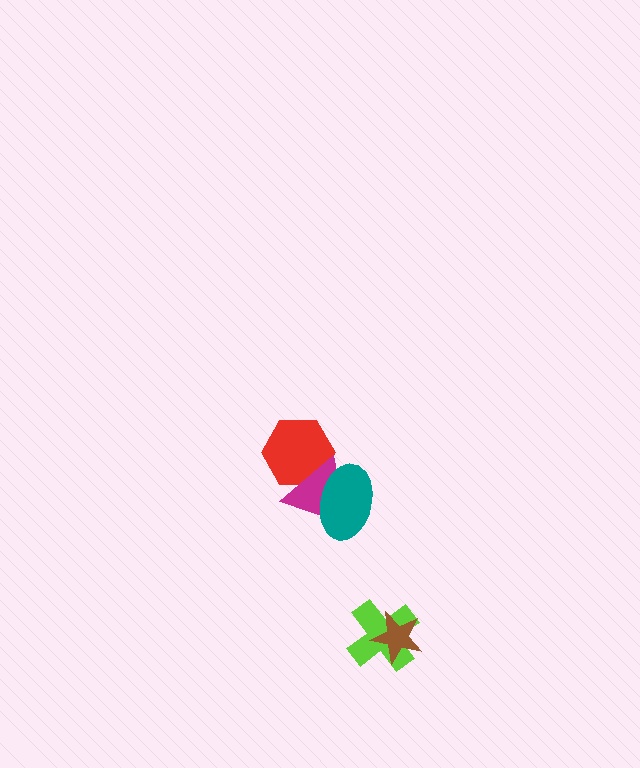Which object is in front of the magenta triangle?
The teal ellipse is in front of the magenta triangle.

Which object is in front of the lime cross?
The brown star is in front of the lime cross.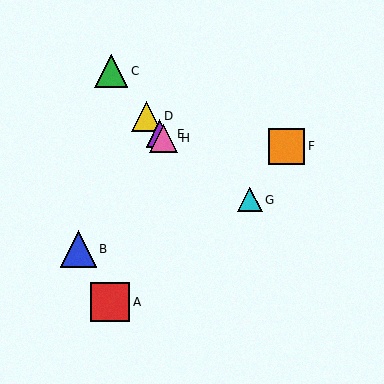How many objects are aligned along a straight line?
4 objects (C, D, E, H) are aligned along a straight line.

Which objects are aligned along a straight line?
Objects C, D, E, H are aligned along a straight line.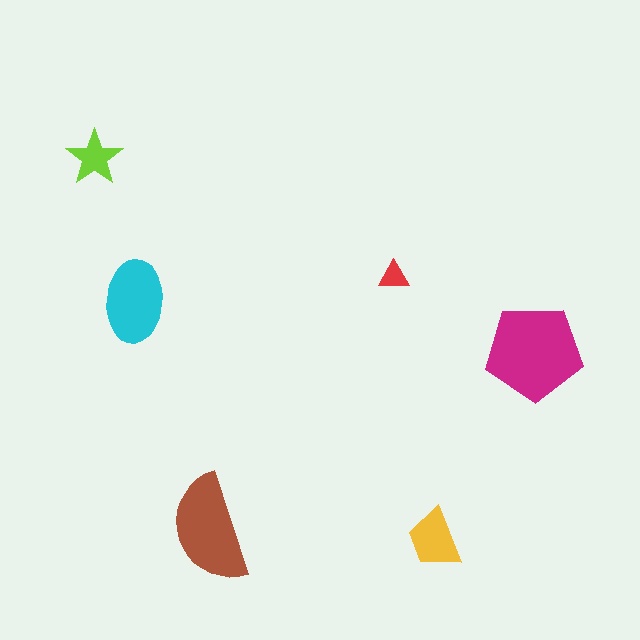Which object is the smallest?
The red triangle.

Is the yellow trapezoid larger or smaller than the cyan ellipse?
Smaller.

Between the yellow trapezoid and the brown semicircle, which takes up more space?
The brown semicircle.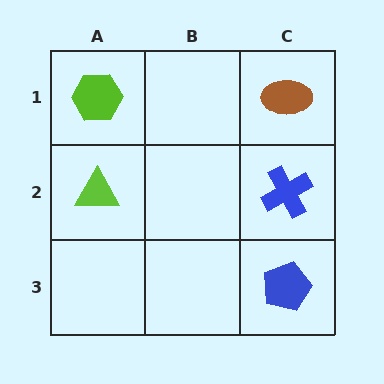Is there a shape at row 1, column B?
No, that cell is empty.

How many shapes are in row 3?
1 shape.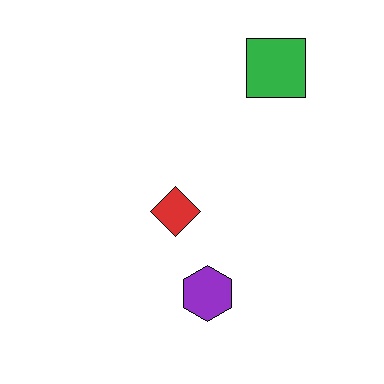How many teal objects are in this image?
There are no teal objects.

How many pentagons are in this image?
There are no pentagons.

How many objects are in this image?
There are 3 objects.